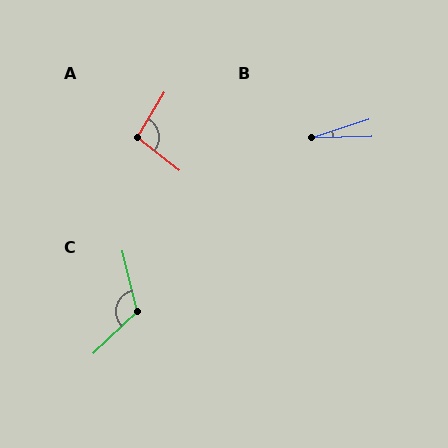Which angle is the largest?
C, at approximately 120 degrees.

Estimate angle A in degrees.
Approximately 97 degrees.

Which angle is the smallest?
B, at approximately 16 degrees.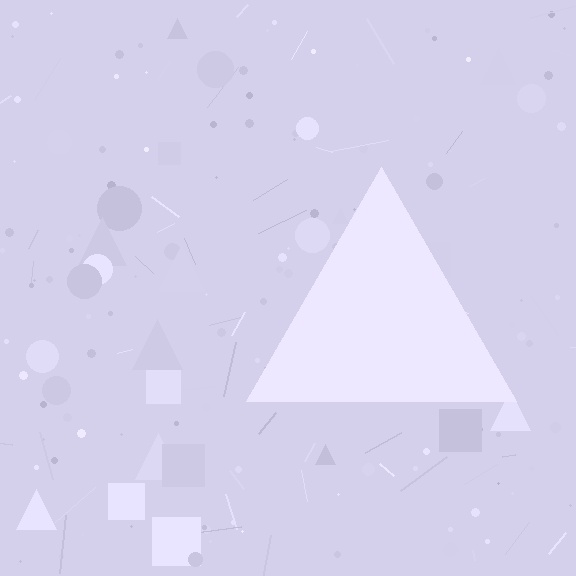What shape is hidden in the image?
A triangle is hidden in the image.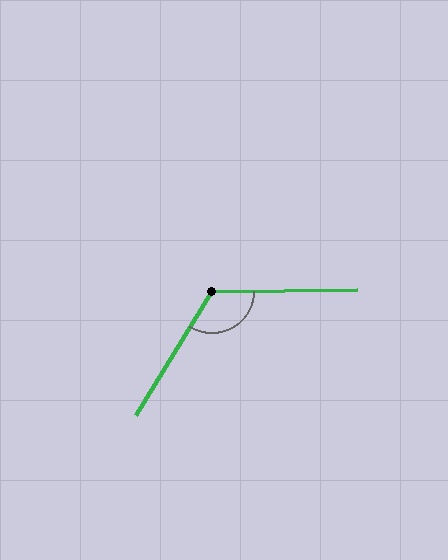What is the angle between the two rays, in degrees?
Approximately 122 degrees.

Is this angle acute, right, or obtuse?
It is obtuse.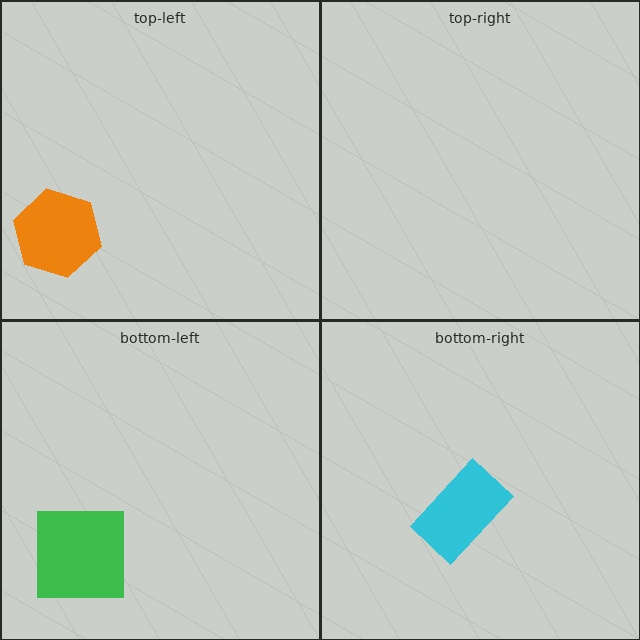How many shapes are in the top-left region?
1.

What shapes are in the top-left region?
The orange hexagon.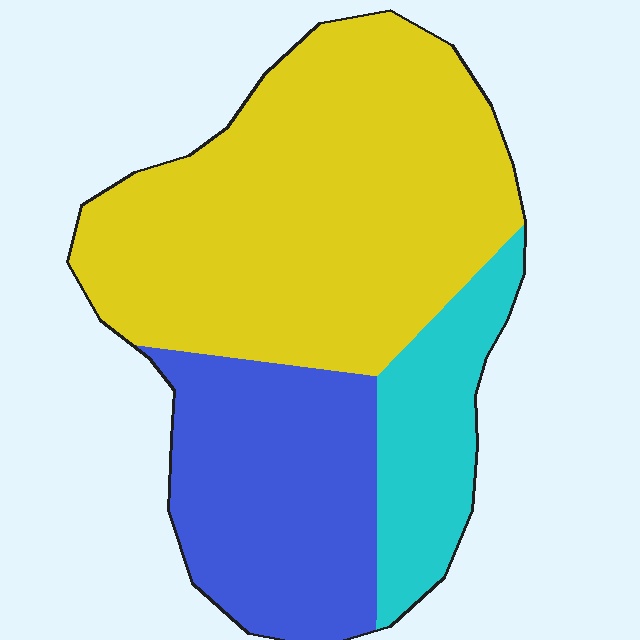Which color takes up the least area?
Cyan, at roughly 15%.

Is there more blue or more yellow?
Yellow.